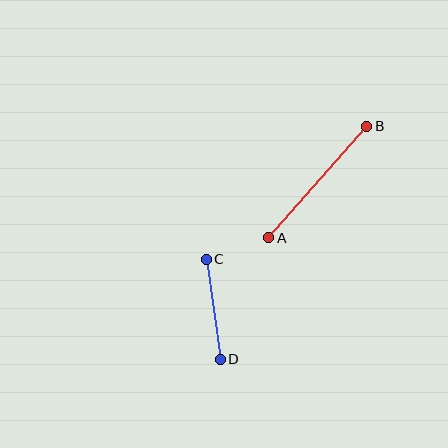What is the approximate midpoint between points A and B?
The midpoint is at approximately (318, 182) pixels.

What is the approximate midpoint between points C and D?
The midpoint is at approximately (213, 309) pixels.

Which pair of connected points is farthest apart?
Points A and B are farthest apart.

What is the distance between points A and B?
The distance is approximately 148 pixels.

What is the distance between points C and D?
The distance is approximately 101 pixels.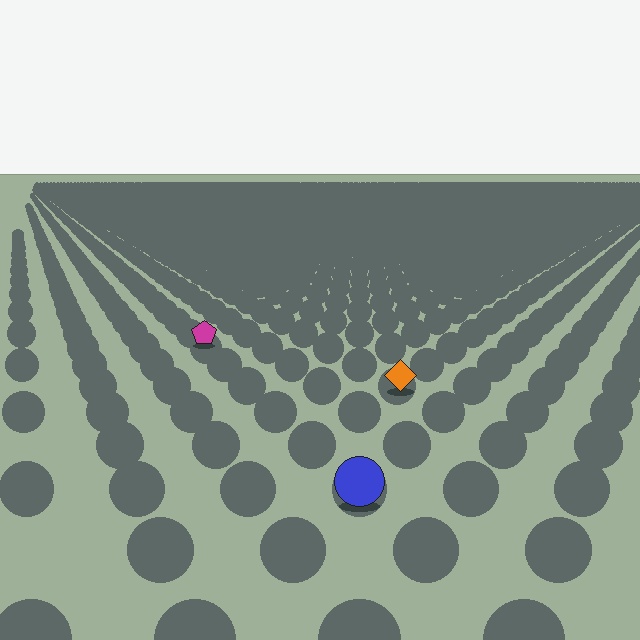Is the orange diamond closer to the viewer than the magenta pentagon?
Yes. The orange diamond is closer — you can tell from the texture gradient: the ground texture is coarser near it.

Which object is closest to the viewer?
The blue circle is closest. The texture marks near it are larger and more spread out.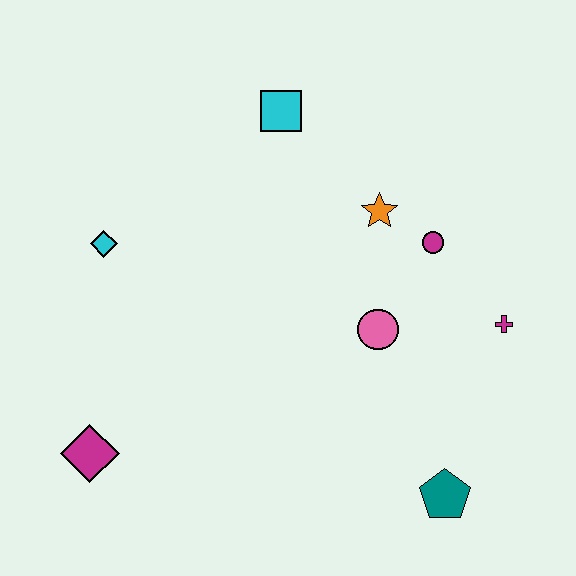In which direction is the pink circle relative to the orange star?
The pink circle is below the orange star.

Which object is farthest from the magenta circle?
The magenta diamond is farthest from the magenta circle.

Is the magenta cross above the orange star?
No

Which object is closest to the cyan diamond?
The magenta diamond is closest to the cyan diamond.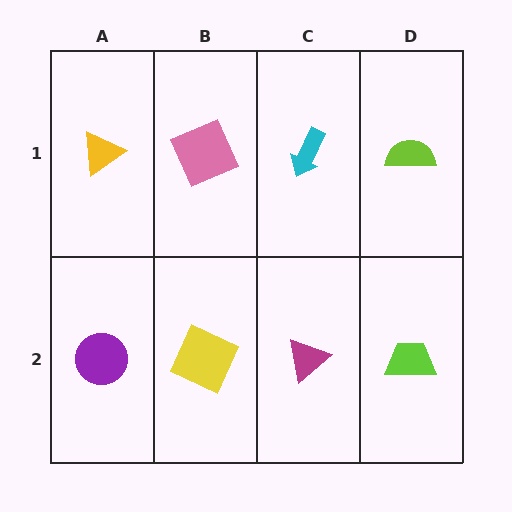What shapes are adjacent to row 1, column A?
A purple circle (row 2, column A), a pink square (row 1, column B).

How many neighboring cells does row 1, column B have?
3.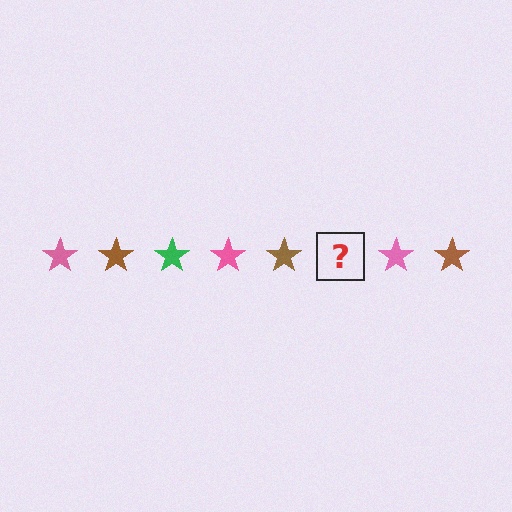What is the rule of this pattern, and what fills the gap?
The rule is that the pattern cycles through pink, brown, green stars. The gap should be filled with a green star.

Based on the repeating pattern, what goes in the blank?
The blank should be a green star.